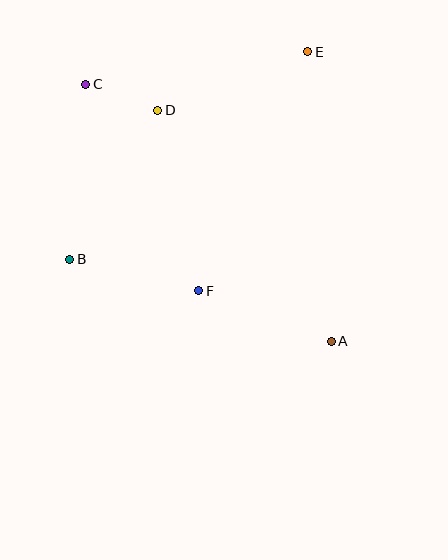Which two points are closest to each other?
Points C and D are closest to each other.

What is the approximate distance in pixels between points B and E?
The distance between B and E is approximately 316 pixels.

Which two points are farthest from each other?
Points A and C are farthest from each other.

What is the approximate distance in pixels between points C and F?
The distance between C and F is approximately 235 pixels.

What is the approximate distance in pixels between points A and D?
The distance between A and D is approximately 289 pixels.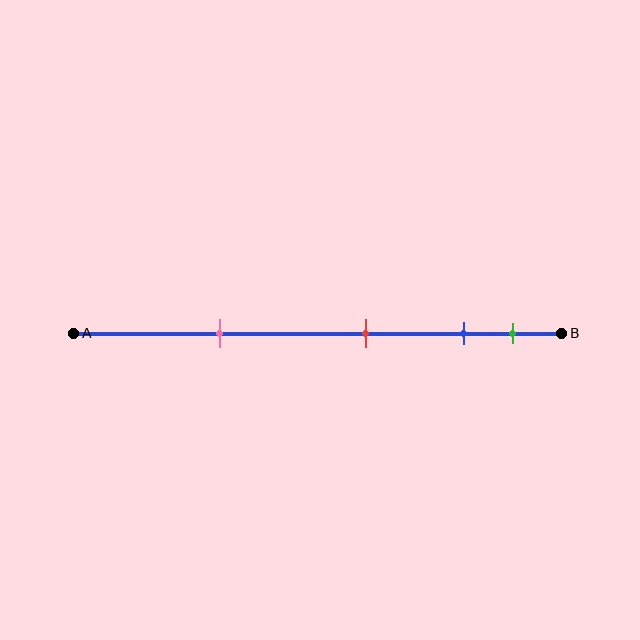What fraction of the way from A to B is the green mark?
The green mark is approximately 90% (0.9) of the way from A to B.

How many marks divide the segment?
There are 4 marks dividing the segment.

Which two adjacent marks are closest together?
The blue and green marks are the closest adjacent pair.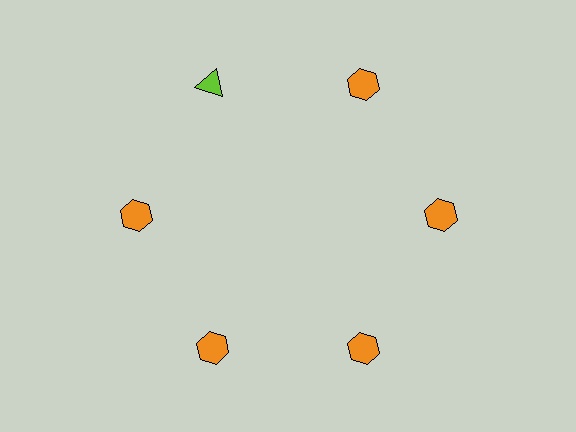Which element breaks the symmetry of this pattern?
The lime triangle at roughly the 11 o'clock position breaks the symmetry. All other shapes are orange hexagons.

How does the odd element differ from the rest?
It differs in both color (lime instead of orange) and shape (triangle instead of hexagon).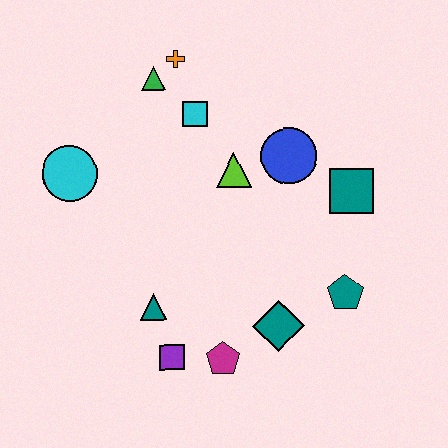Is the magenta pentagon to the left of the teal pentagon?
Yes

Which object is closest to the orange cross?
The green triangle is closest to the orange cross.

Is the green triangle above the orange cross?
No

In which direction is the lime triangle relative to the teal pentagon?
The lime triangle is above the teal pentagon.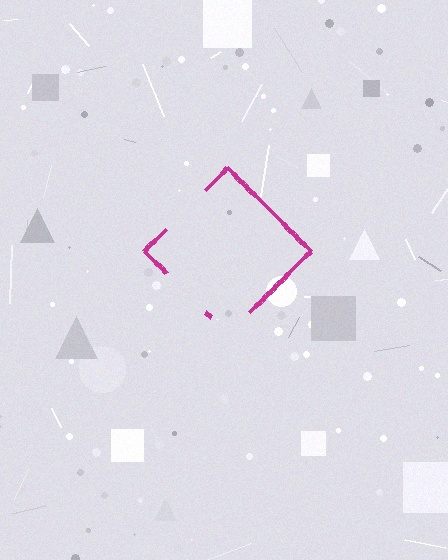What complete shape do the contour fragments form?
The contour fragments form a diamond.